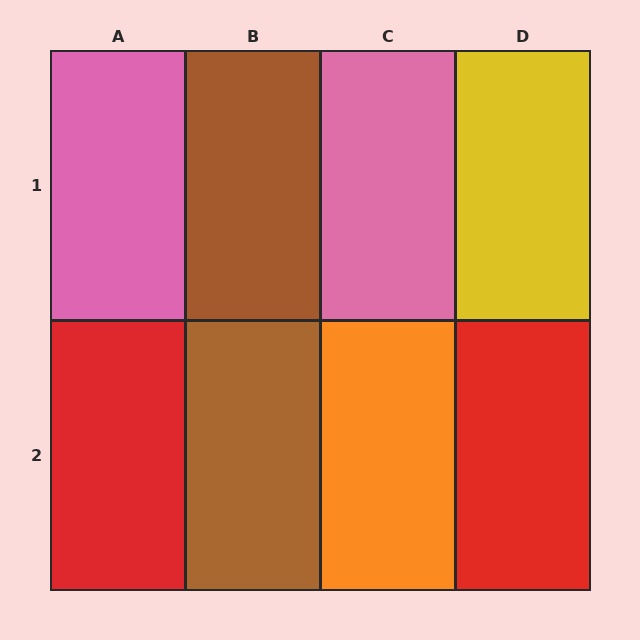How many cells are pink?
2 cells are pink.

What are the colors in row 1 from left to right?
Pink, brown, pink, yellow.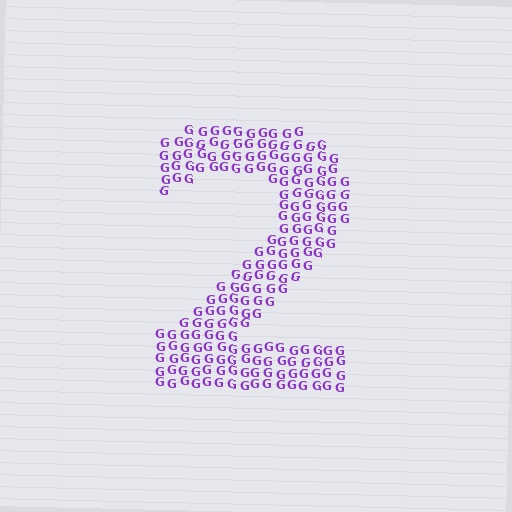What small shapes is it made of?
It is made of small letter G's.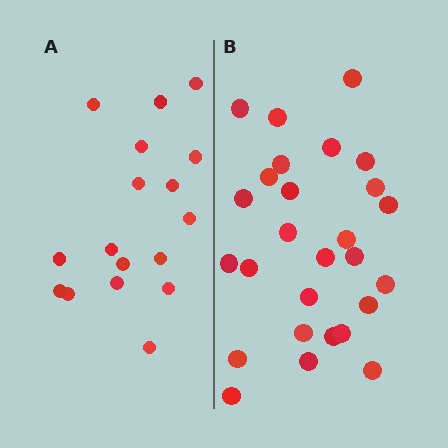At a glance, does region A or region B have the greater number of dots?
Region B (the right region) has more dots.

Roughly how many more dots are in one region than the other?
Region B has roughly 10 or so more dots than region A.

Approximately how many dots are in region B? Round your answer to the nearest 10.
About 30 dots. (The exact count is 27, which rounds to 30.)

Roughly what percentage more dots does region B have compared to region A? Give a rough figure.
About 60% more.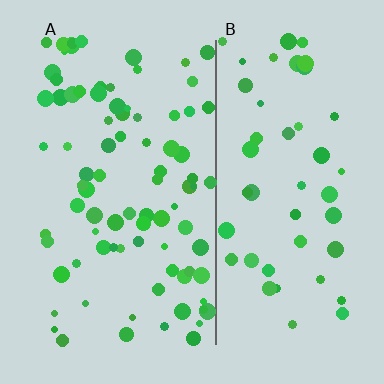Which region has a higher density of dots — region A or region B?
A (the left).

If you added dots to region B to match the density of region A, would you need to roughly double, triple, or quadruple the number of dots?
Approximately double.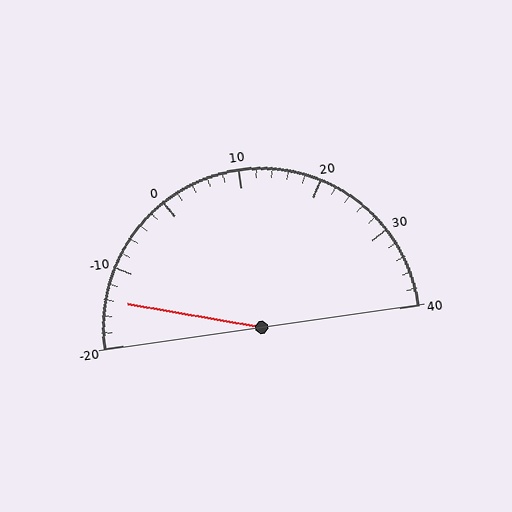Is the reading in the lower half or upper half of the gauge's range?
The reading is in the lower half of the range (-20 to 40).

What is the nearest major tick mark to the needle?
The nearest major tick mark is -10.